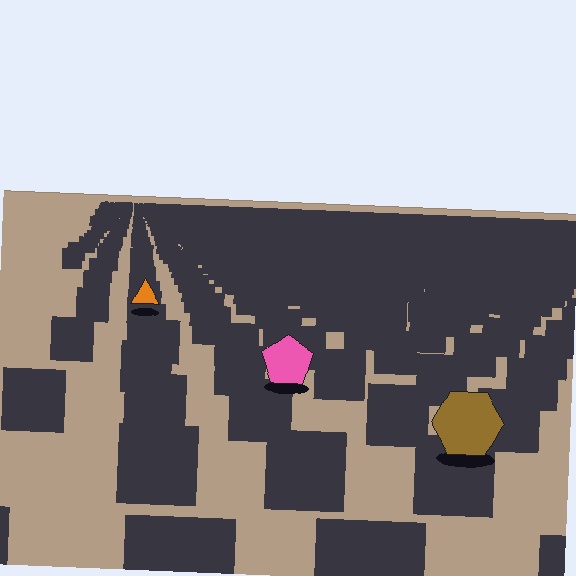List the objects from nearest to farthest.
From nearest to farthest: the brown hexagon, the pink pentagon, the orange triangle.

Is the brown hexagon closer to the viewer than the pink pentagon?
Yes. The brown hexagon is closer — you can tell from the texture gradient: the ground texture is coarser near it.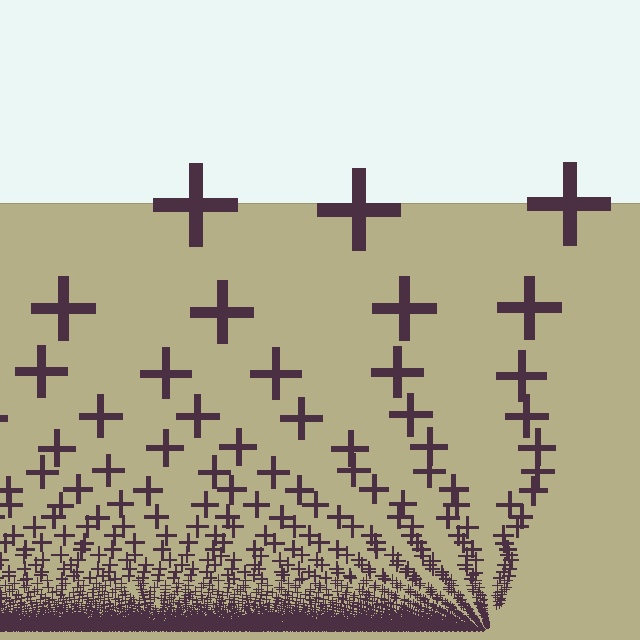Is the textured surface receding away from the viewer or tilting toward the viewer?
The surface appears to tilt toward the viewer. Texture elements get larger and sparser toward the top.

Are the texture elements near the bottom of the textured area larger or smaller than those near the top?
Smaller. The gradient is inverted — elements near the bottom are smaller and denser.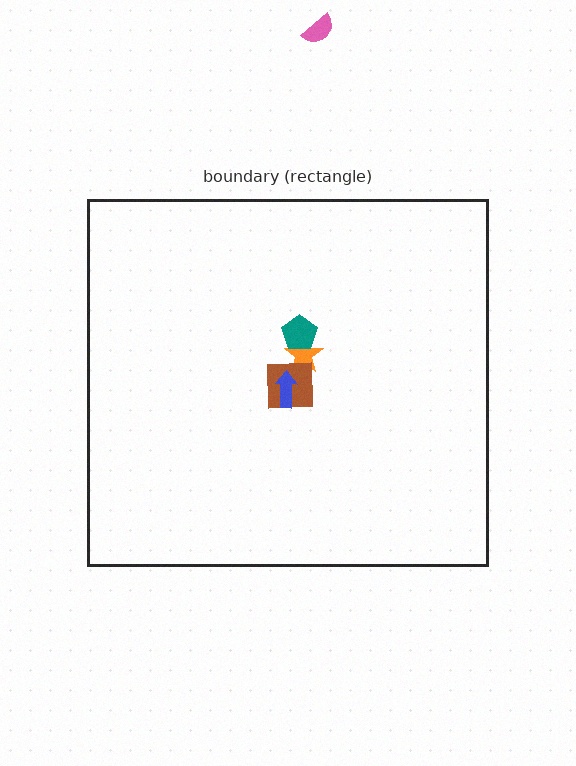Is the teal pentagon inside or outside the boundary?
Inside.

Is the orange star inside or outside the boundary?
Inside.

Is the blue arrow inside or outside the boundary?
Inside.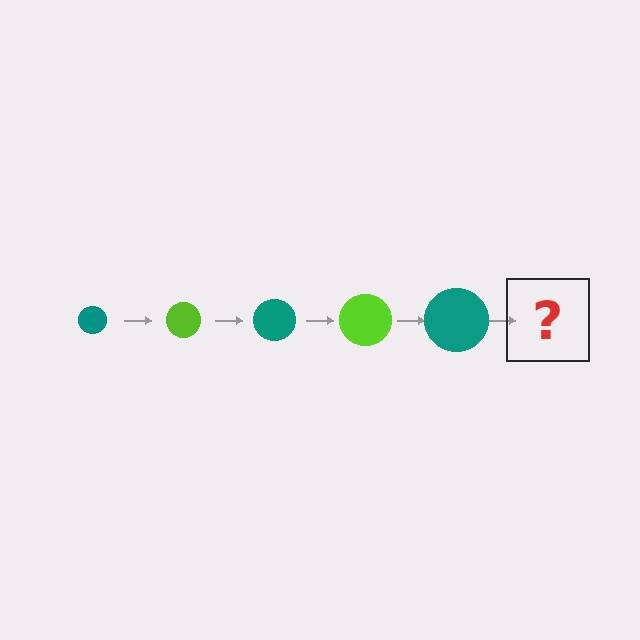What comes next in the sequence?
The next element should be a lime circle, larger than the previous one.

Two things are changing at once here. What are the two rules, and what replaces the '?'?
The two rules are that the circle grows larger each step and the color cycles through teal and lime. The '?' should be a lime circle, larger than the previous one.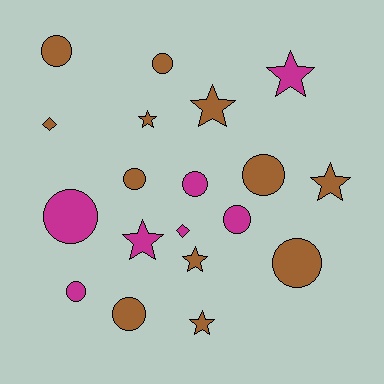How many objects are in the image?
There are 19 objects.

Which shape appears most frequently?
Circle, with 10 objects.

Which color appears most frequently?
Brown, with 12 objects.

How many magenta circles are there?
There are 4 magenta circles.